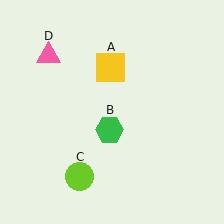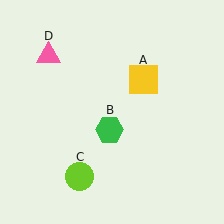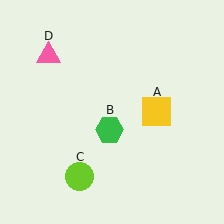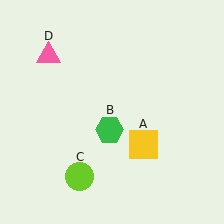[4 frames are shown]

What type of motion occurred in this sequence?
The yellow square (object A) rotated clockwise around the center of the scene.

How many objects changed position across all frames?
1 object changed position: yellow square (object A).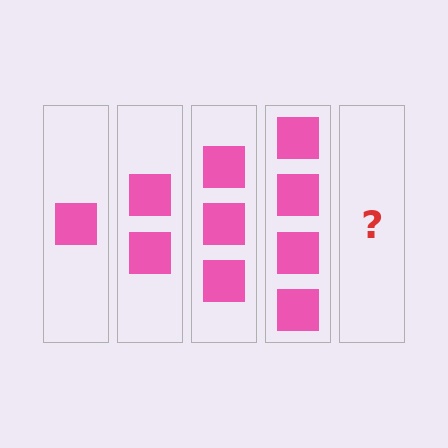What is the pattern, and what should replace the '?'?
The pattern is that each step adds one more square. The '?' should be 5 squares.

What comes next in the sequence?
The next element should be 5 squares.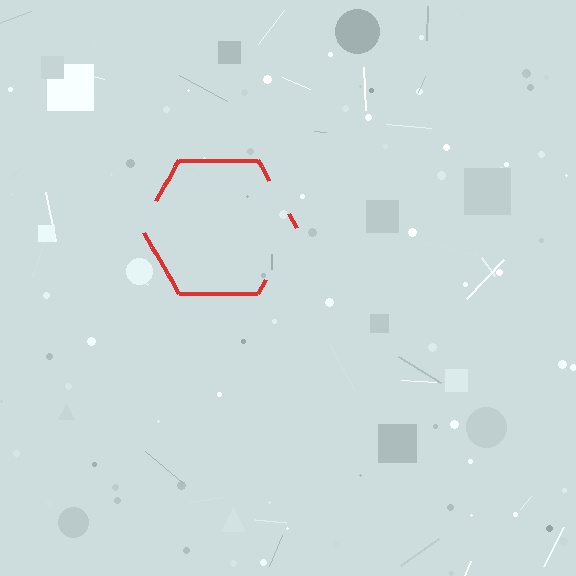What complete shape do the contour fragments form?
The contour fragments form a hexagon.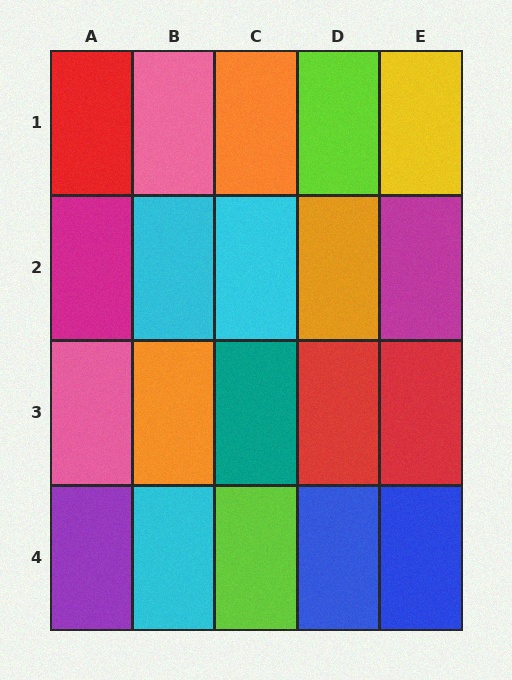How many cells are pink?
2 cells are pink.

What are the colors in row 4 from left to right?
Purple, cyan, lime, blue, blue.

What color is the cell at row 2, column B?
Cyan.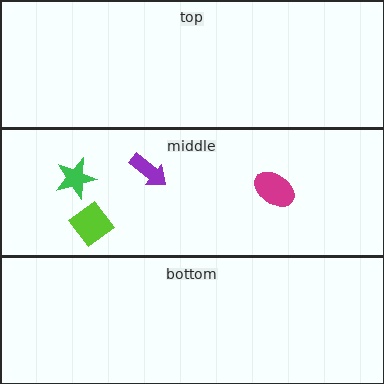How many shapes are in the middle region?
4.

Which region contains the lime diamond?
The middle region.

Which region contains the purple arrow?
The middle region.